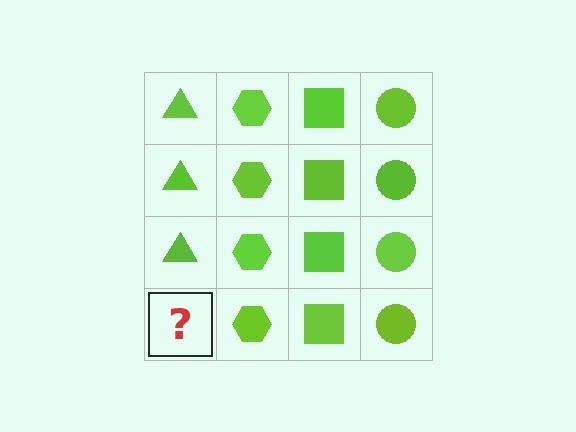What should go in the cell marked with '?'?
The missing cell should contain a lime triangle.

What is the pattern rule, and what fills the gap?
The rule is that each column has a consistent shape. The gap should be filled with a lime triangle.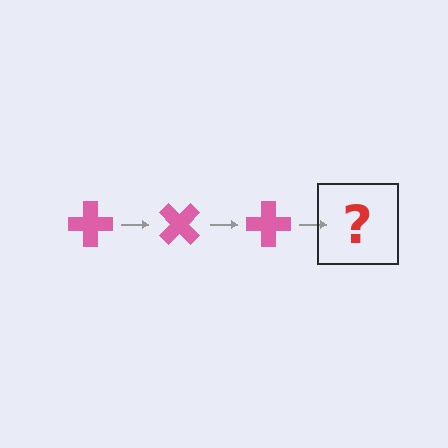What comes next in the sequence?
The next element should be a pink cross rotated 135 degrees.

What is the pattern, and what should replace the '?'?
The pattern is that the cross rotates 45 degrees each step. The '?' should be a pink cross rotated 135 degrees.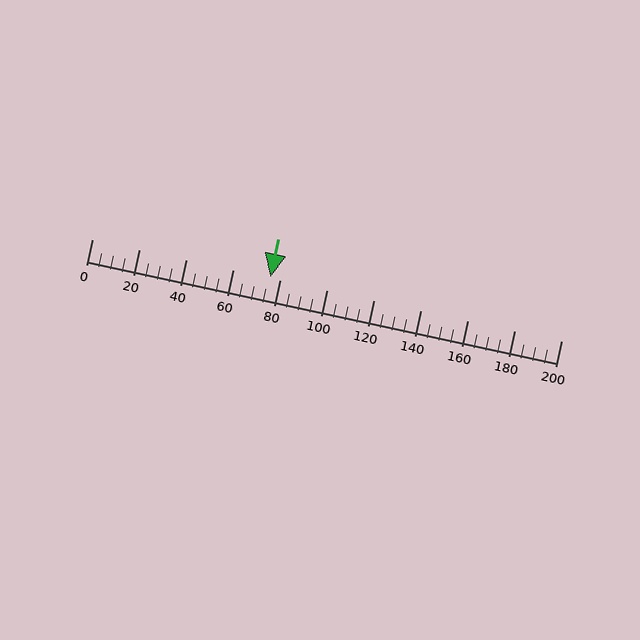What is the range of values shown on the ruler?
The ruler shows values from 0 to 200.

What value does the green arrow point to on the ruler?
The green arrow points to approximately 76.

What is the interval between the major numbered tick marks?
The major tick marks are spaced 20 units apart.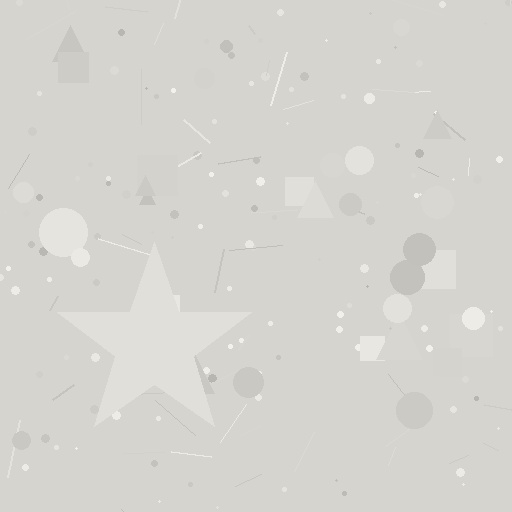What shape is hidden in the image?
A star is hidden in the image.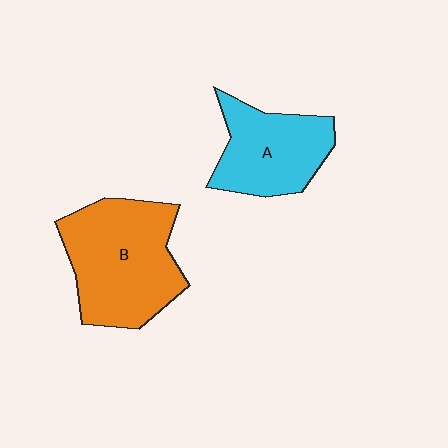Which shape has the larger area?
Shape B (orange).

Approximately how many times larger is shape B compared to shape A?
Approximately 1.4 times.